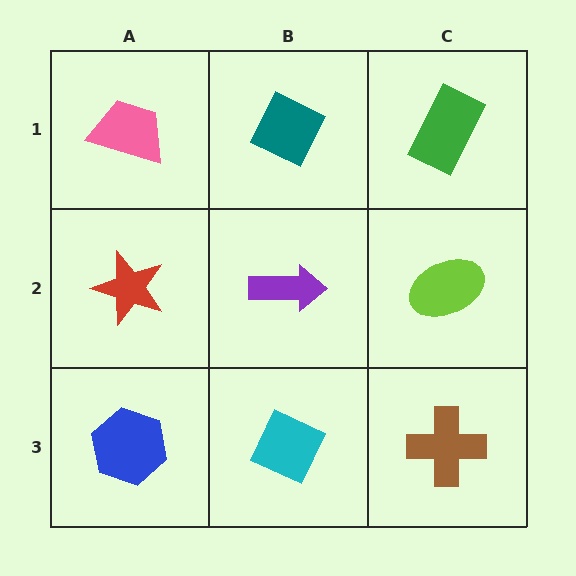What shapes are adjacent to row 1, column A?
A red star (row 2, column A), a teal diamond (row 1, column B).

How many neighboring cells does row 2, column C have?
3.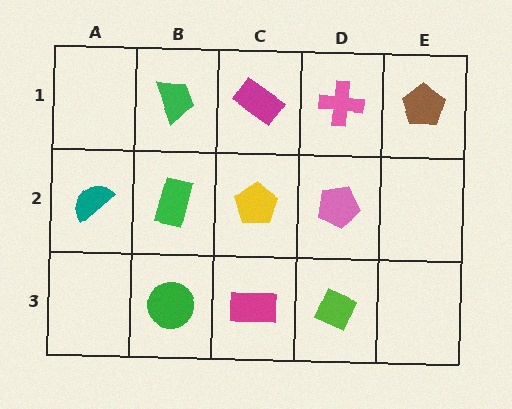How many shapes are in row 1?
4 shapes.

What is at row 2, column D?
A pink pentagon.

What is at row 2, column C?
A yellow pentagon.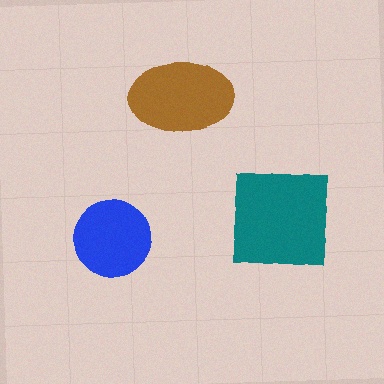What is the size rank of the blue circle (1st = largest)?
3rd.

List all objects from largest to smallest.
The teal square, the brown ellipse, the blue circle.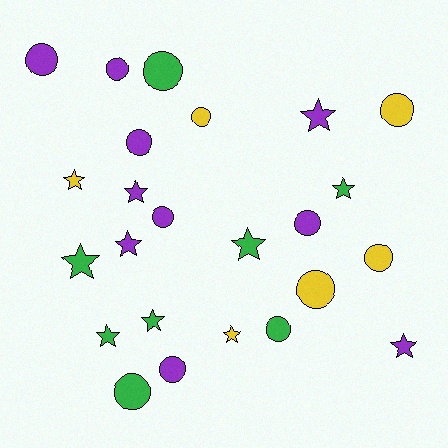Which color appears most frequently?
Purple, with 10 objects.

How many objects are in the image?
There are 24 objects.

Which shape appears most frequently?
Circle, with 13 objects.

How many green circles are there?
There are 3 green circles.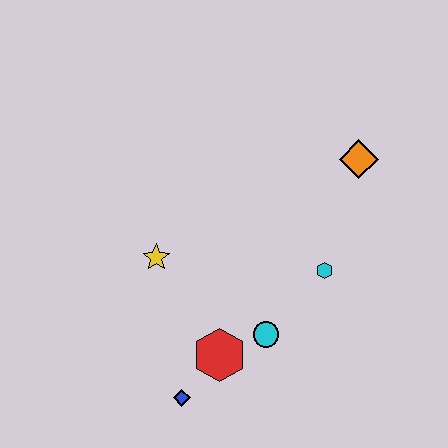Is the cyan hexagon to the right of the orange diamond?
No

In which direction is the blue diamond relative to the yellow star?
The blue diamond is below the yellow star.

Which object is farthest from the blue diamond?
The orange diamond is farthest from the blue diamond.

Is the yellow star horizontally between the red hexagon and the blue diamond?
No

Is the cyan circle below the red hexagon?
No